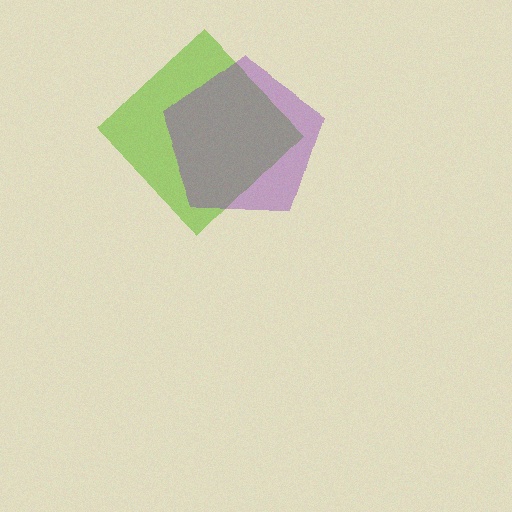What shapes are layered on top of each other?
The layered shapes are: a lime diamond, a purple pentagon.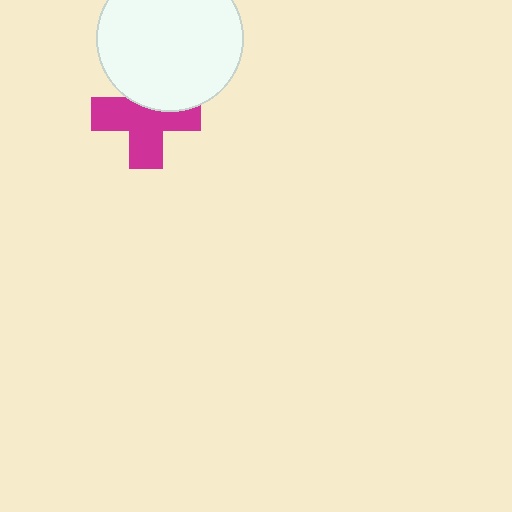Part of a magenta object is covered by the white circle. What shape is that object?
It is a cross.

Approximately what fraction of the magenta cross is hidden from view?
Roughly 33% of the magenta cross is hidden behind the white circle.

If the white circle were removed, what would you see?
You would see the complete magenta cross.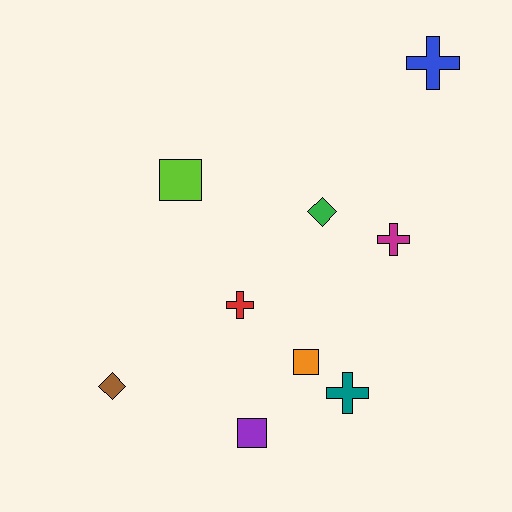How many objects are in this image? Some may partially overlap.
There are 9 objects.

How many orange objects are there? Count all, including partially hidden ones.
There is 1 orange object.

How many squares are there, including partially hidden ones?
There are 3 squares.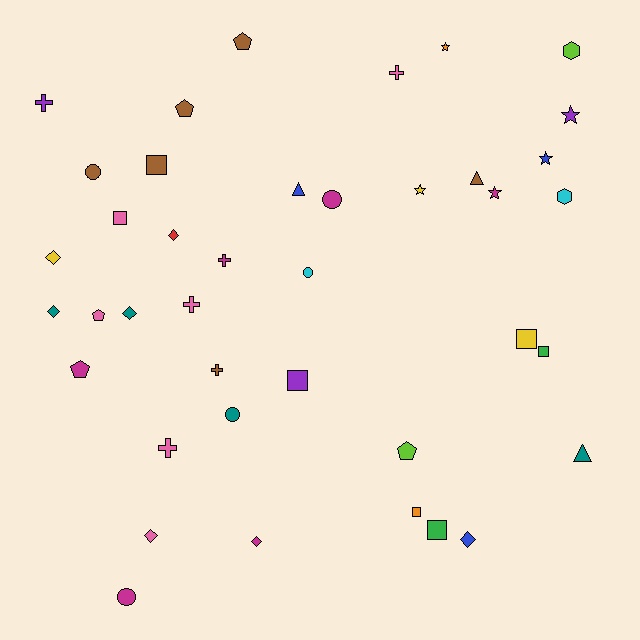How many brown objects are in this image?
There are 6 brown objects.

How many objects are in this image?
There are 40 objects.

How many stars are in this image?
There are 5 stars.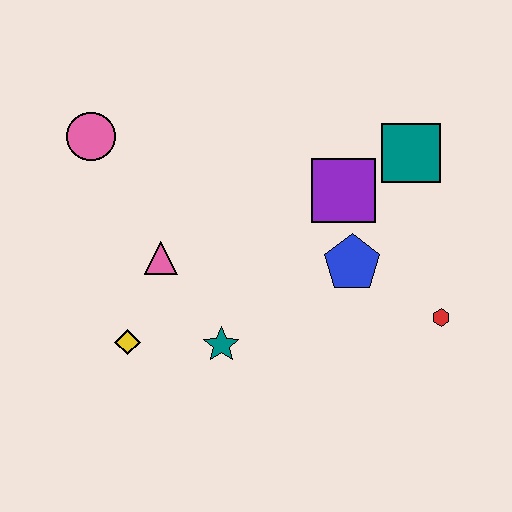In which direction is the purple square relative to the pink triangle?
The purple square is to the right of the pink triangle.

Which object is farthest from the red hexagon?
The pink circle is farthest from the red hexagon.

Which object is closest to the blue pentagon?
The purple square is closest to the blue pentagon.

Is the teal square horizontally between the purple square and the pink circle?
No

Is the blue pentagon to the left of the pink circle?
No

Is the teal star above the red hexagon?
No